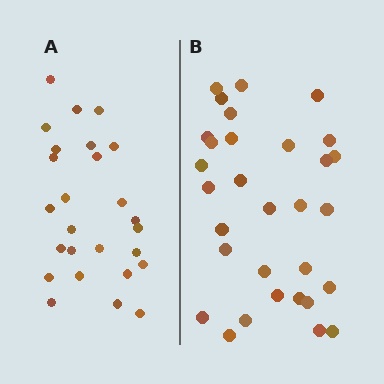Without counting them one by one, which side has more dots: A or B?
Region B (the right region) has more dots.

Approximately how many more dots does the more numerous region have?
Region B has about 5 more dots than region A.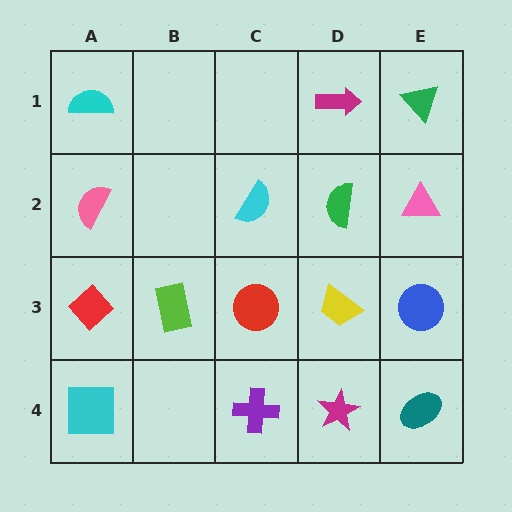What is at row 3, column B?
A lime rectangle.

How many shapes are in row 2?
4 shapes.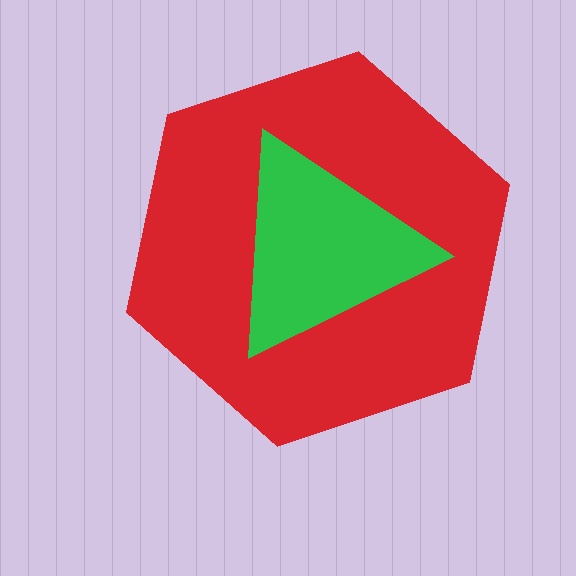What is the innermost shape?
The green triangle.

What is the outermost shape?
The red hexagon.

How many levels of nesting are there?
2.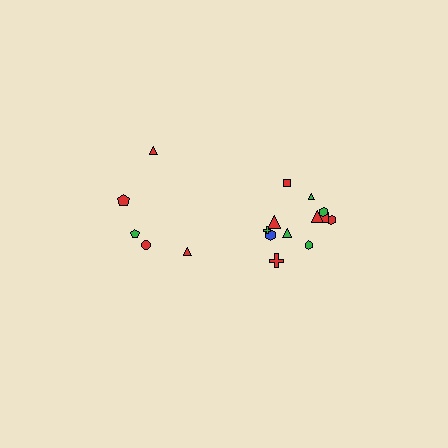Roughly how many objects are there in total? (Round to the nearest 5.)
Roughly 15 objects in total.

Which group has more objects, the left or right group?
The right group.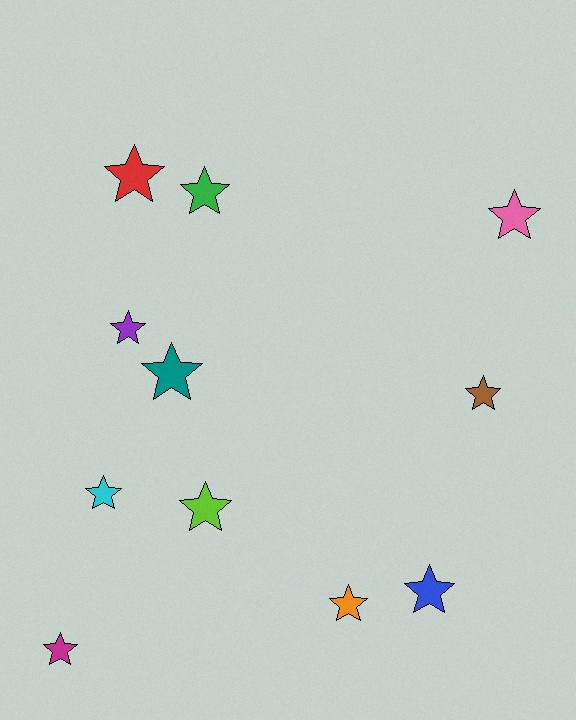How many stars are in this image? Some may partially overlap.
There are 11 stars.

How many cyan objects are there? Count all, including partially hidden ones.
There is 1 cyan object.